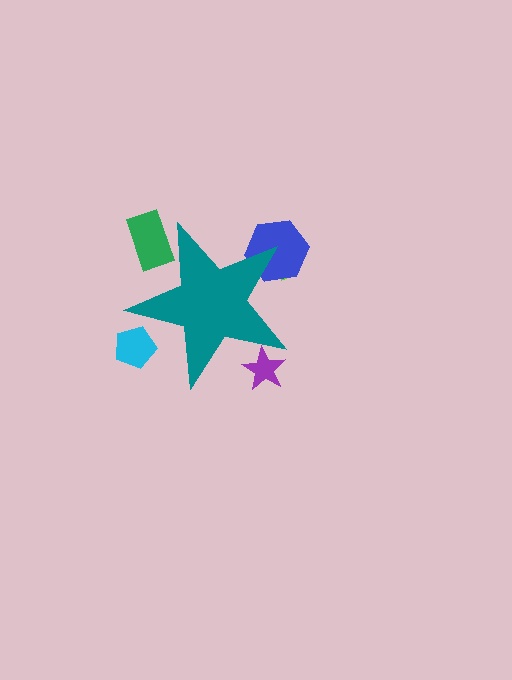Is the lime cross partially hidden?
Yes, the lime cross is partially hidden behind the teal star.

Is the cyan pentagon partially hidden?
Yes, the cyan pentagon is partially hidden behind the teal star.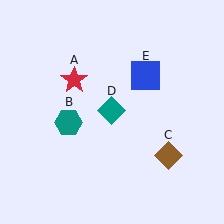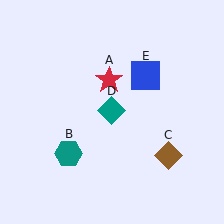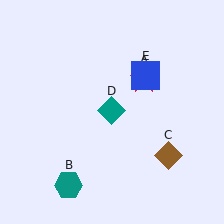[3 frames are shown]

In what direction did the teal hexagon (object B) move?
The teal hexagon (object B) moved down.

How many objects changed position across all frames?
2 objects changed position: red star (object A), teal hexagon (object B).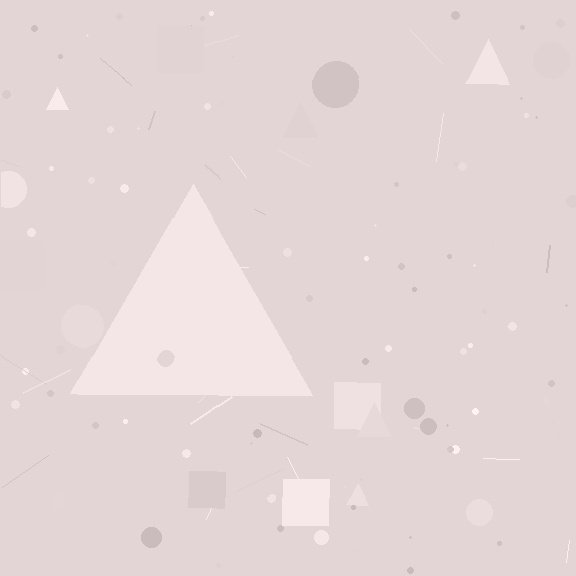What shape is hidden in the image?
A triangle is hidden in the image.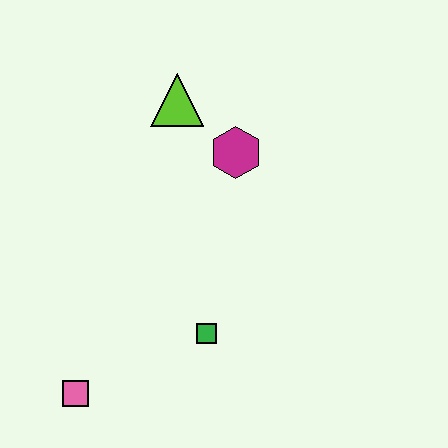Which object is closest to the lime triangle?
The magenta hexagon is closest to the lime triangle.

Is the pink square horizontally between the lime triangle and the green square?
No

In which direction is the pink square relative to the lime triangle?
The pink square is below the lime triangle.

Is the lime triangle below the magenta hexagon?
No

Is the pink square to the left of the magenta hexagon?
Yes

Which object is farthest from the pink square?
The lime triangle is farthest from the pink square.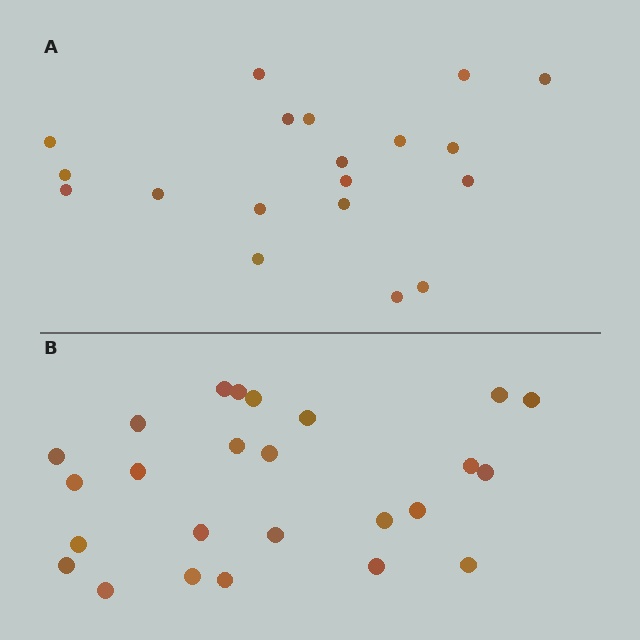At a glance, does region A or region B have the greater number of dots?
Region B (the bottom region) has more dots.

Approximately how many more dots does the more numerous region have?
Region B has about 6 more dots than region A.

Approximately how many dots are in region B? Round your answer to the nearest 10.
About 20 dots. (The exact count is 25, which rounds to 20.)